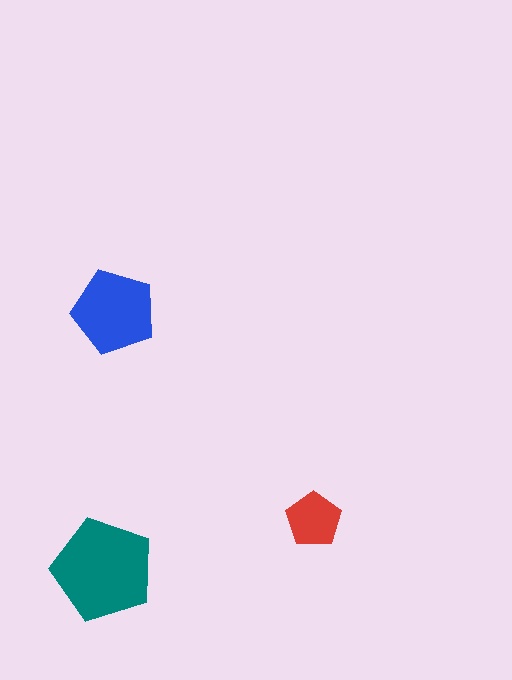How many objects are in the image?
There are 3 objects in the image.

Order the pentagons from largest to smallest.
the teal one, the blue one, the red one.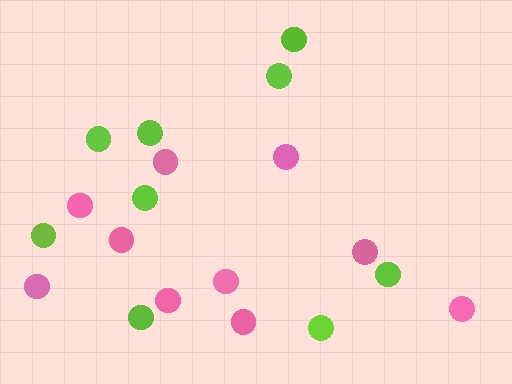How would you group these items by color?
There are 2 groups: one group of lime circles (9) and one group of pink circles (10).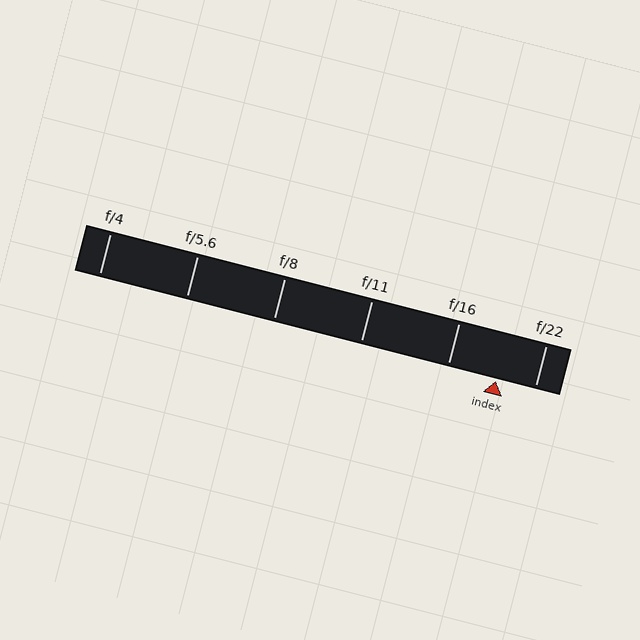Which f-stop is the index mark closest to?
The index mark is closest to f/22.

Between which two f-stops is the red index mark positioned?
The index mark is between f/16 and f/22.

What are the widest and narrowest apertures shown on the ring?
The widest aperture shown is f/4 and the narrowest is f/22.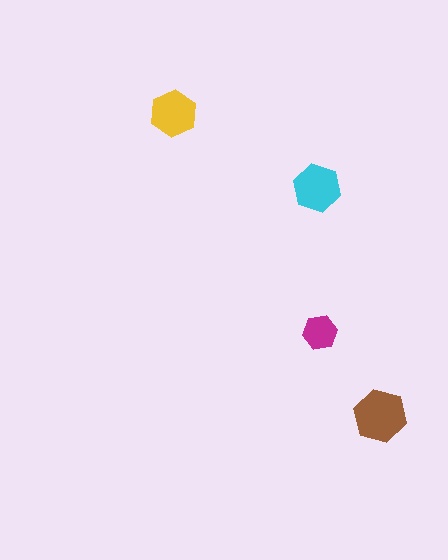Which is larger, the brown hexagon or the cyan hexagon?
The brown one.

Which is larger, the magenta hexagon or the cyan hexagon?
The cyan one.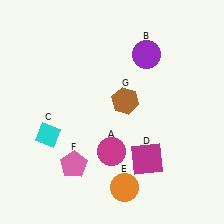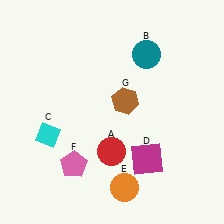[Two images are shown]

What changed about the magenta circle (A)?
In Image 1, A is magenta. In Image 2, it changed to red.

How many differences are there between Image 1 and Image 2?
There are 2 differences between the two images.